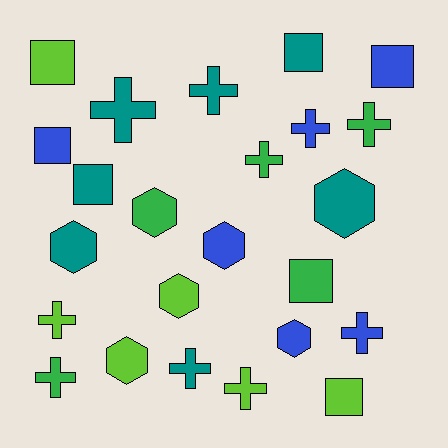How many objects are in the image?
There are 24 objects.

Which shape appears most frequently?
Cross, with 10 objects.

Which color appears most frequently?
Teal, with 7 objects.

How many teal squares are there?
There are 2 teal squares.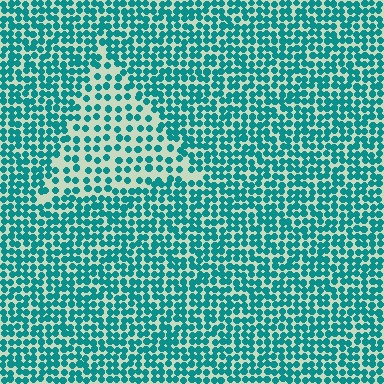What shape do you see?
I see a triangle.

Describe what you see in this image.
The image contains small teal elements arranged at two different densities. A triangle-shaped region is visible where the elements are less densely packed than the surrounding area.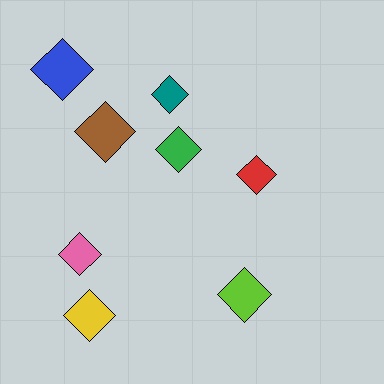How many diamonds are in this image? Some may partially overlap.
There are 8 diamonds.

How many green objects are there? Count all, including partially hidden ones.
There is 1 green object.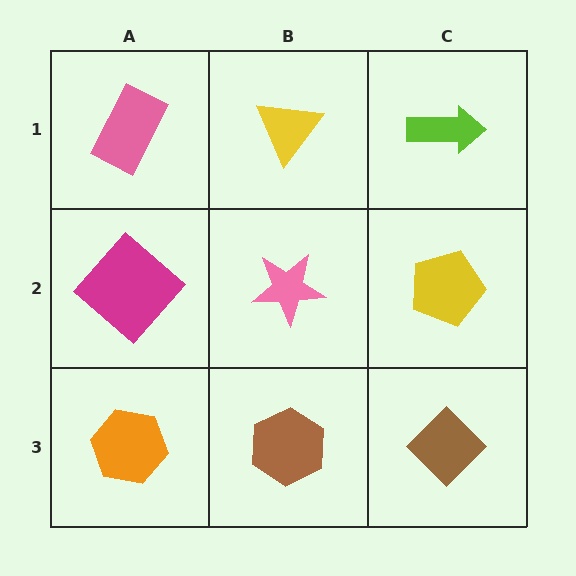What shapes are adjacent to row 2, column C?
A lime arrow (row 1, column C), a brown diamond (row 3, column C), a pink star (row 2, column B).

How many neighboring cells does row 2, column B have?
4.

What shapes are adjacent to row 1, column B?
A pink star (row 2, column B), a pink rectangle (row 1, column A), a lime arrow (row 1, column C).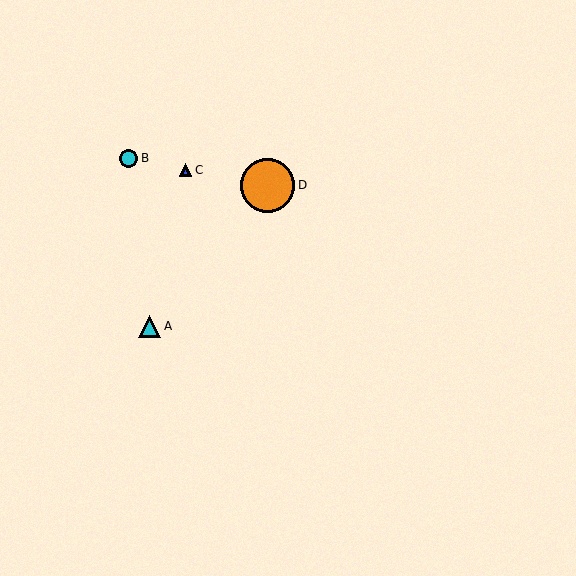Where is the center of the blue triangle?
The center of the blue triangle is at (185, 170).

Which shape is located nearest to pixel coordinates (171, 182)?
The blue triangle (labeled C) at (185, 170) is nearest to that location.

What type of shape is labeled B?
Shape B is a cyan circle.